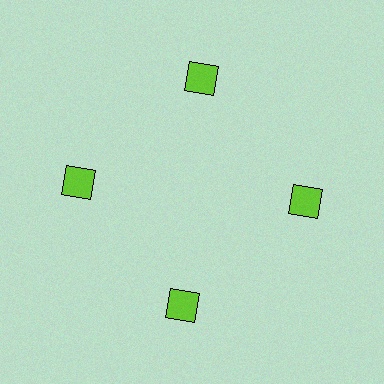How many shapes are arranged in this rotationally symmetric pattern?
There are 4 shapes, arranged in 4 groups of 1.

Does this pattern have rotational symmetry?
Yes, this pattern has 4-fold rotational symmetry. It looks the same after rotating 90 degrees around the center.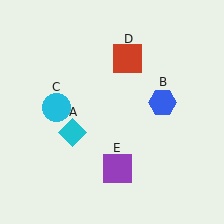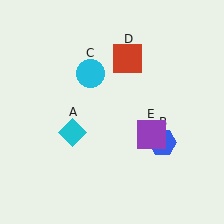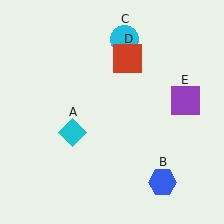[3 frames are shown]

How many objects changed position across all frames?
3 objects changed position: blue hexagon (object B), cyan circle (object C), purple square (object E).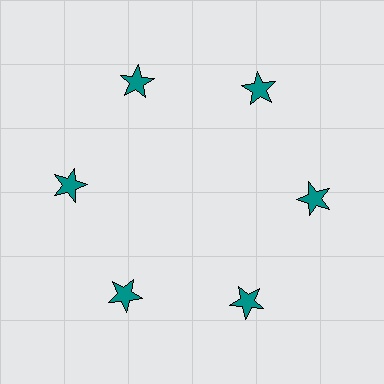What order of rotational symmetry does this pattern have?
This pattern has 6-fold rotational symmetry.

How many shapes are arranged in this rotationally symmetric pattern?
There are 6 shapes, arranged in 6 groups of 1.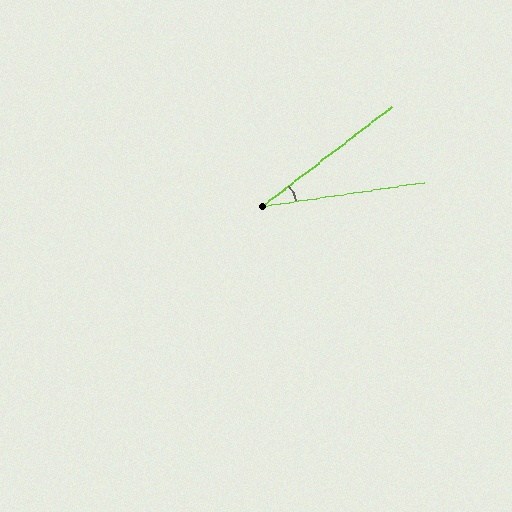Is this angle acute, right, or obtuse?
It is acute.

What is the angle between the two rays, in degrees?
Approximately 29 degrees.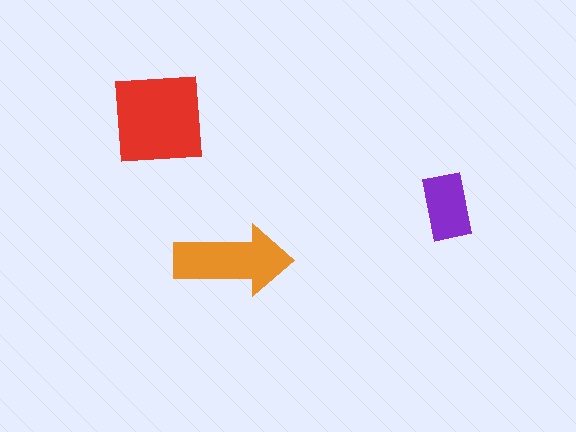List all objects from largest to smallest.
The red square, the orange arrow, the purple rectangle.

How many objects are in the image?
There are 3 objects in the image.